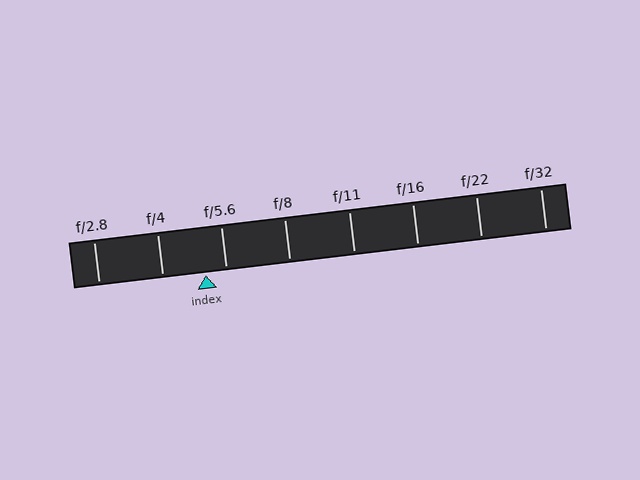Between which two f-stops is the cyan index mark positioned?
The index mark is between f/4 and f/5.6.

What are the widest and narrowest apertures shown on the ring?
The widest aperture shown is f/2.8 and the narrowest is f/32.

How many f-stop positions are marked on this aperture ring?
There are 8 f-stop positions marked.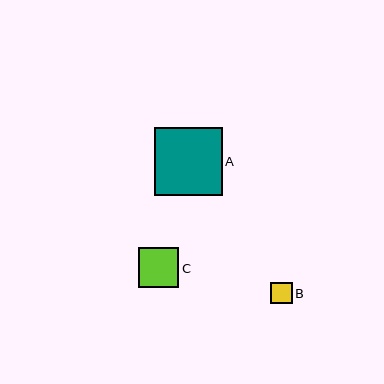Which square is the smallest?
Square B is the smallest with a size of approximately 21 pixels.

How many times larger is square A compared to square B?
Square A is approximately 3.2 times the size of square B.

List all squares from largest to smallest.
From largest to smallest: A, C, B.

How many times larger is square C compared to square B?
Square C is approximately 1.9 times the size of square B.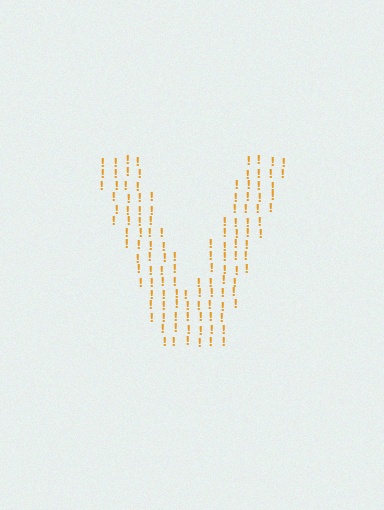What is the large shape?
The large shape is the letter V.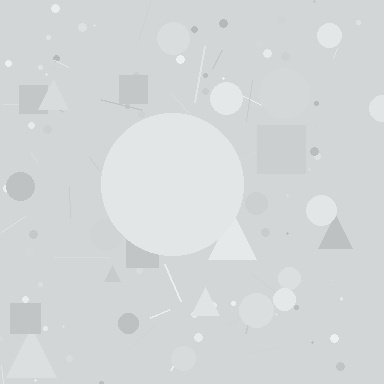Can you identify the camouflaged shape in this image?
The camouflaged shape is a circle.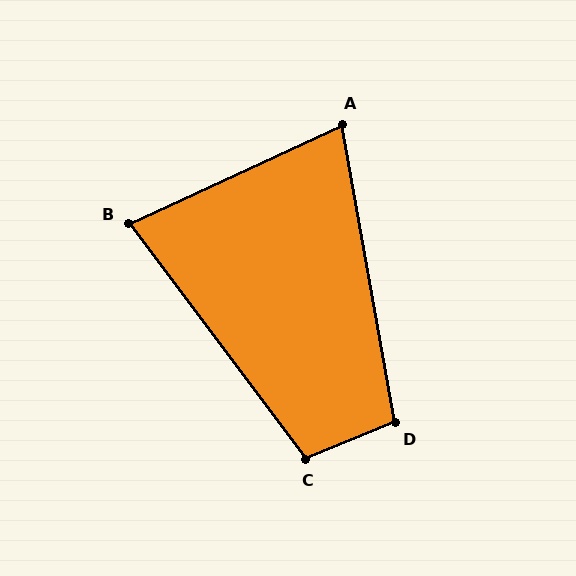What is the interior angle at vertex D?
Approximately 102 degrees (obtuse).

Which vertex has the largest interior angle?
C, at approximately 105 degrees.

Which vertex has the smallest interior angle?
A, at approximately 75 degrees.